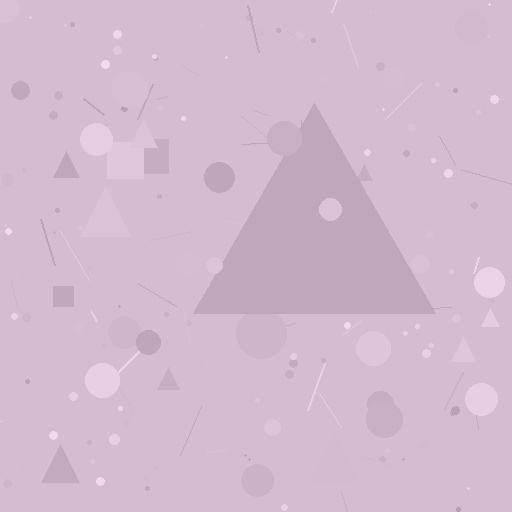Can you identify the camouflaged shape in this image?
The camouflaged shape is a triangle.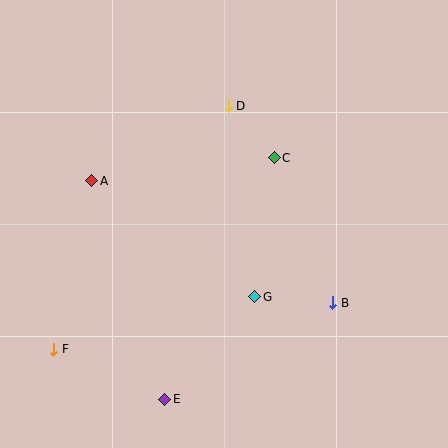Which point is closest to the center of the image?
Point G at (255, 297) is closest to the center.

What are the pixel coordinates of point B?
Point B is at (333, 303).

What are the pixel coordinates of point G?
Point G is at (255, 297).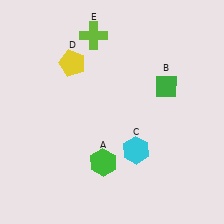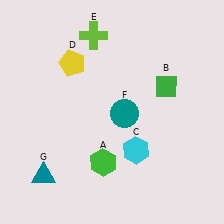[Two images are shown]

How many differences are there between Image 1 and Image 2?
There are 2 differences between the two images.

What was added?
A teal circle (F), a teal triangle (G) were added in Image 2.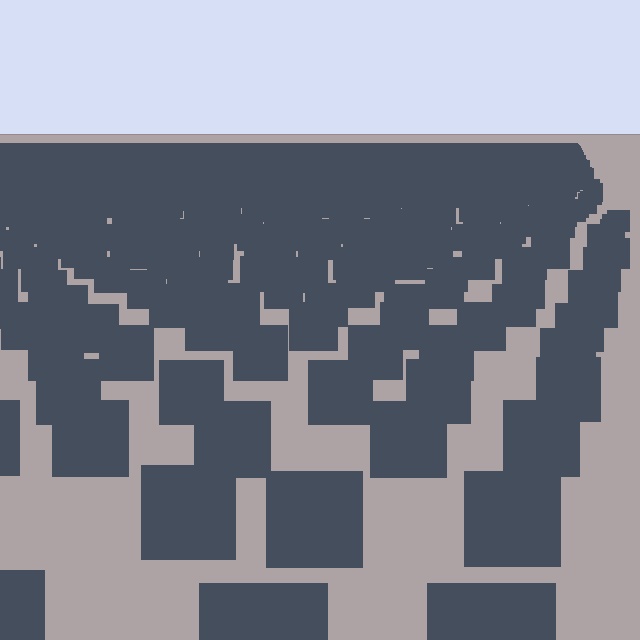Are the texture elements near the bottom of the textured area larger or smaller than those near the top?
Larger. Near the bottom, elements are closer to the viewer and appear at a bigger on-screen size.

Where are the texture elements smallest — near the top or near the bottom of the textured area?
Near the top.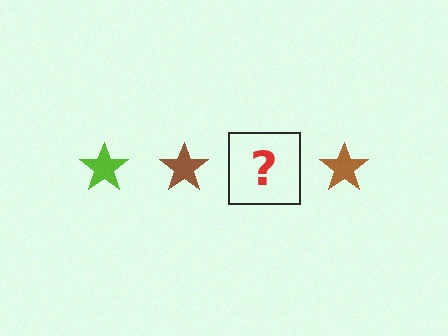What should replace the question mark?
The question mark should be replaced with a lime star.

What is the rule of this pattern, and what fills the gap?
The rule is that the pattern cycles through lime, brown stars. The gap should be filled with a lime star.